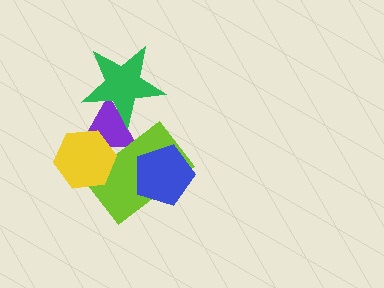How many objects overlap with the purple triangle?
3 objects overlap with the purple triangle.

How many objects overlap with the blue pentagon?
1 object overlaps with the blue pentagon.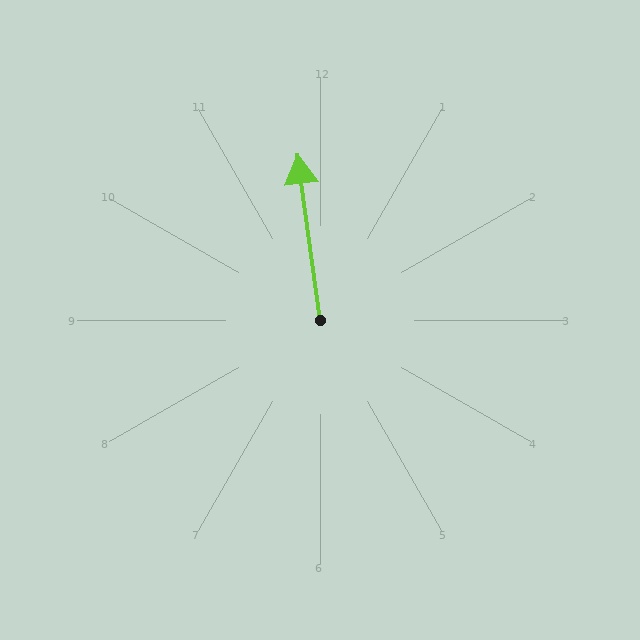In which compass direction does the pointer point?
North.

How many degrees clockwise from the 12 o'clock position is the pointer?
Approximately 352 degrees.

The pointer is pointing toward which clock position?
Roughly 12 o'clock.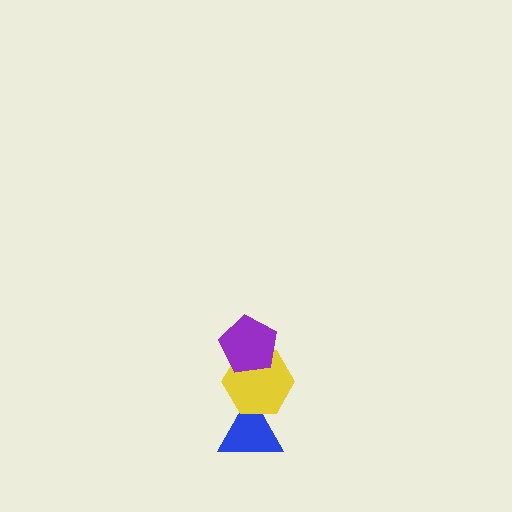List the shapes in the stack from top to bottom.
From top to bottom: the purple pentagon, the yellow hexagon, the blue triangle.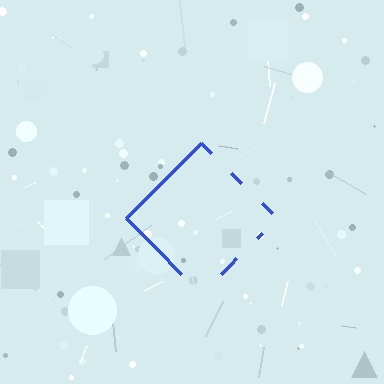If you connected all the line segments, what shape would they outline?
They would outline a diamond.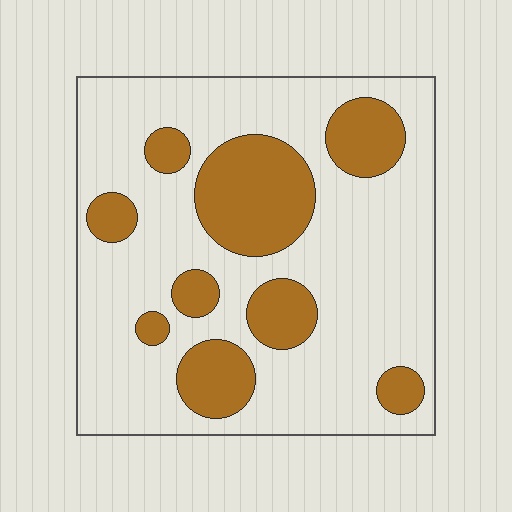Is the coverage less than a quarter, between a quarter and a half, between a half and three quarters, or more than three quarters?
Between a quarter and a half.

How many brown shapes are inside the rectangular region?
9.